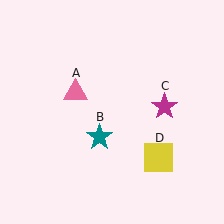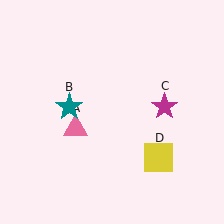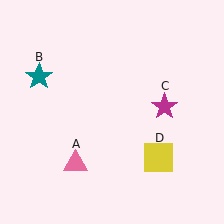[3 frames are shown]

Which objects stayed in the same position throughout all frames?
Magenta star (object C) and yellow square (object D) remained stationary.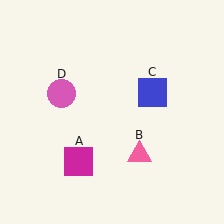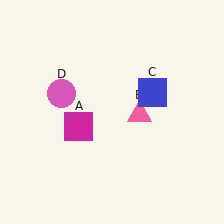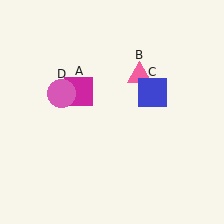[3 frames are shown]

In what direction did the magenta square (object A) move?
The magenta square (object A) moved up.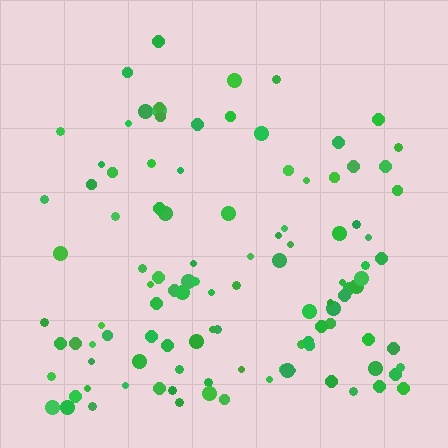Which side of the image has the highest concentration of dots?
The bottom.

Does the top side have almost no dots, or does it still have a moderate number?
Still a moderate number, just noticeably fewer than the bottom.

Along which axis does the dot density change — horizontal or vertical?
Vertical.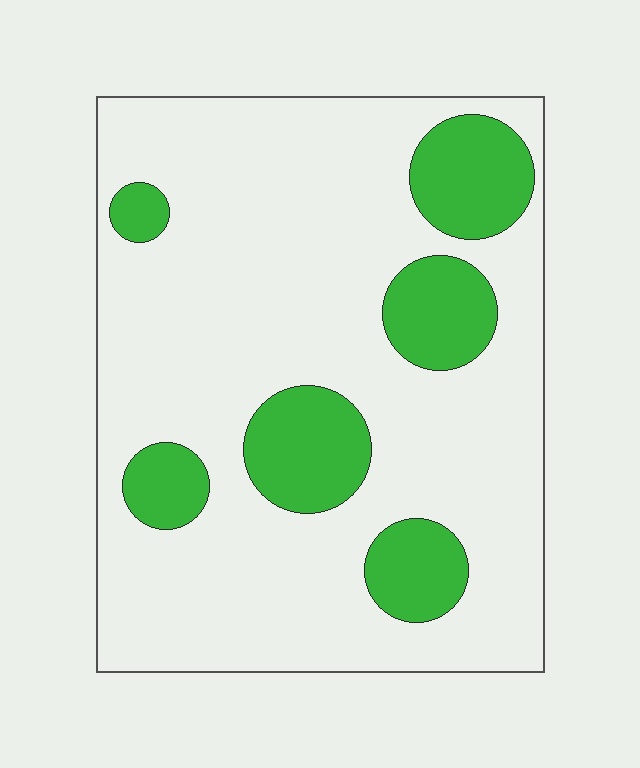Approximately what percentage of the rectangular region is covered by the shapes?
Approximately 20%.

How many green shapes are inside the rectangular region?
6.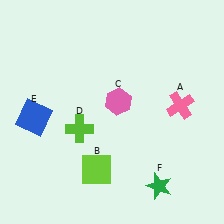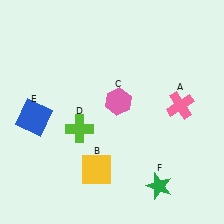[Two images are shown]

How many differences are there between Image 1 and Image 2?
There is 1 difference between the two images.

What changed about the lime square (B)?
In Image 1, B is lime. In Image 2, it changed to yellow.